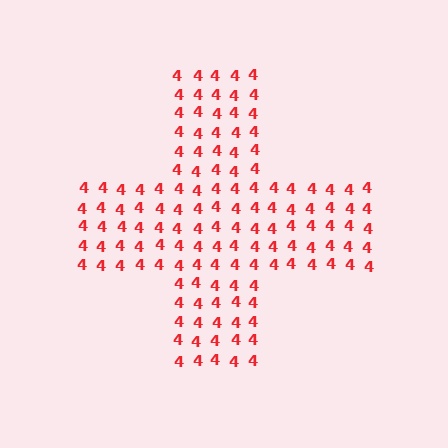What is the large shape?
The large shape is a cross.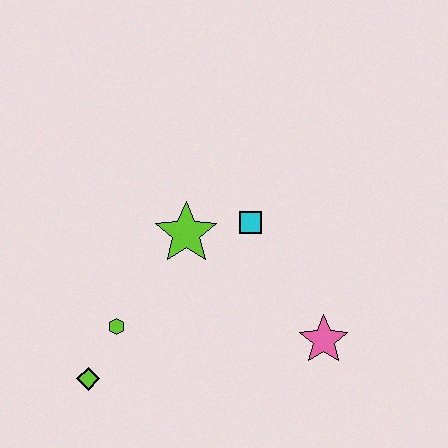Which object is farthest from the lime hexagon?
The pink star is farthest from the lime hexagon.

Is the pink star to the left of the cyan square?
No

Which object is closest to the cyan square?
The lime star is closest to the cyan square.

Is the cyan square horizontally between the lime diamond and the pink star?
Yes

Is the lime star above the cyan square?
No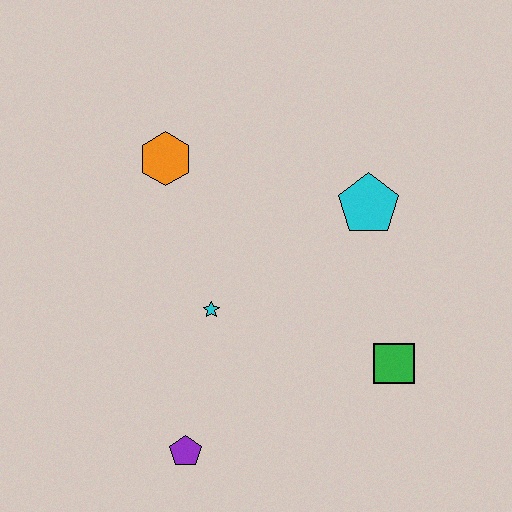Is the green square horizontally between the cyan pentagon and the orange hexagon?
No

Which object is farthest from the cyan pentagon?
The purple pentagon is farthest from the cyan pentagon.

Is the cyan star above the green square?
Yes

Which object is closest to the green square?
The cyan pentagon is closest to the green square.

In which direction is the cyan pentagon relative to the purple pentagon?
The cyan pentagon is above the purple pentagon.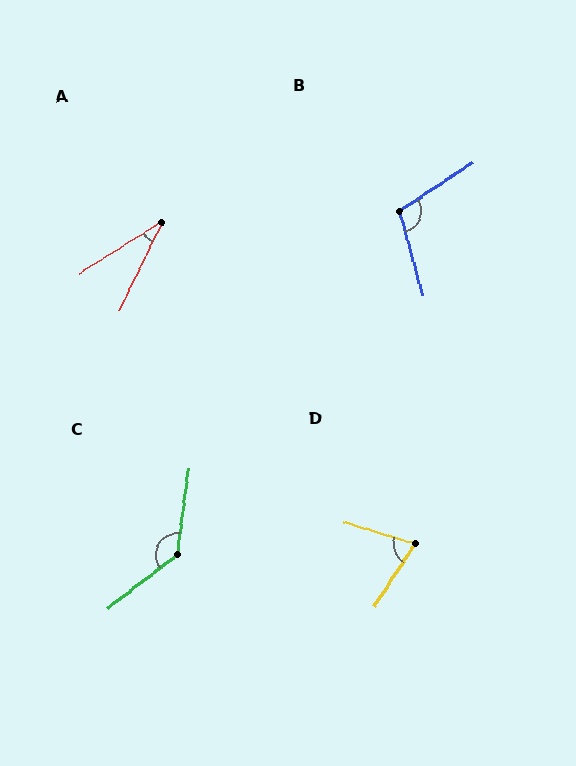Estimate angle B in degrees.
Approximately 108 degrees.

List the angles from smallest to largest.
A (32°), D (73°), B (108°), C (135°).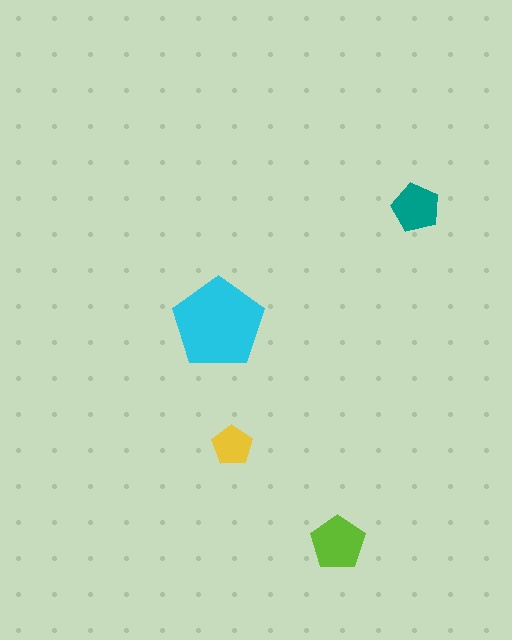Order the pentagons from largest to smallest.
the cyan one, the lime one, the teal one, the yellow one.